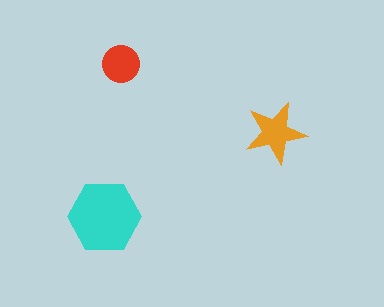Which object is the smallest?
The red circle.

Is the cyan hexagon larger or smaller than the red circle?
Larger.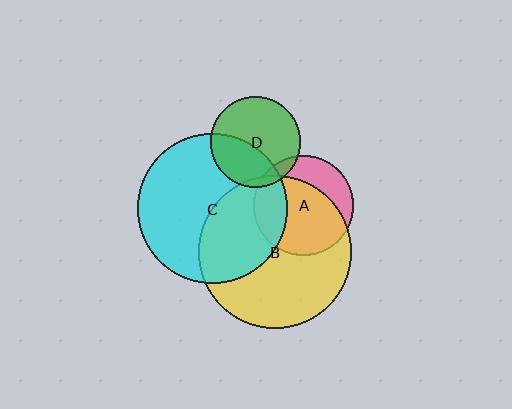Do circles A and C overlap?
Yes.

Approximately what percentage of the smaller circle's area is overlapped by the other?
Approximately 25%.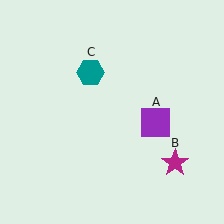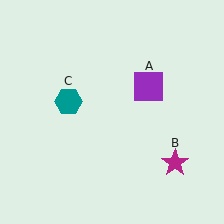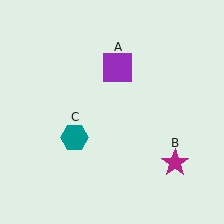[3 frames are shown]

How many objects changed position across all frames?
2 objects changed position: purple square (object A), teal hexagon (object C).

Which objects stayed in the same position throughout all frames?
Magenta star (object B) remained stationary.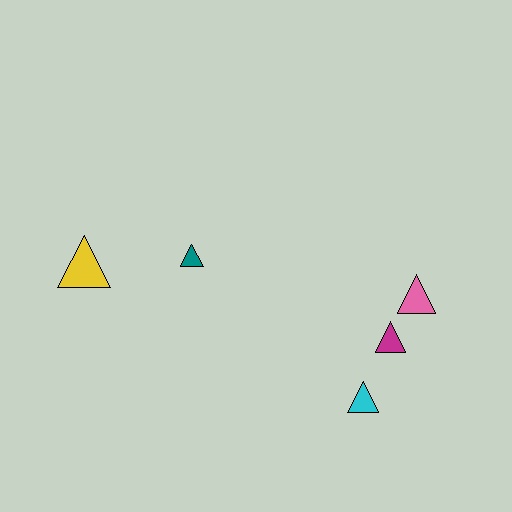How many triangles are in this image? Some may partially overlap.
There are 5 triangles.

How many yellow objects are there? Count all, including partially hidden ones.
There is 1 yellow object.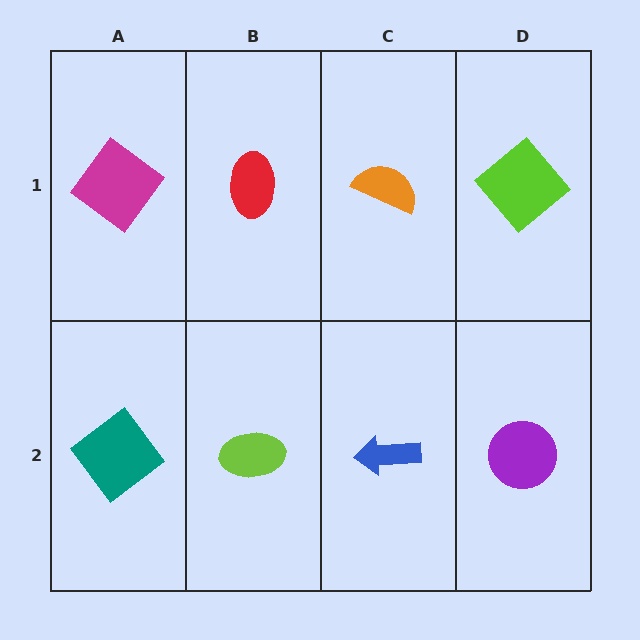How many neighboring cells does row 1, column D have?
2.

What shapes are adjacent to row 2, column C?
An orange semicircle (row 1, column C), a lime ellipse (row 2, column B), a purple circle (row 2, column D).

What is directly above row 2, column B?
A red ellipse.